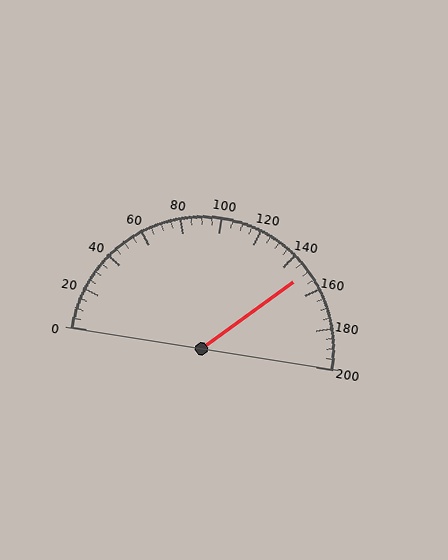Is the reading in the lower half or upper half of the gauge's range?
The reading is in the upper half of the range (0 to 200).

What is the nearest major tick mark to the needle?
The nearest major tick mark is 160.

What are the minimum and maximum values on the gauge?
The gauge ranges from 0 to 200.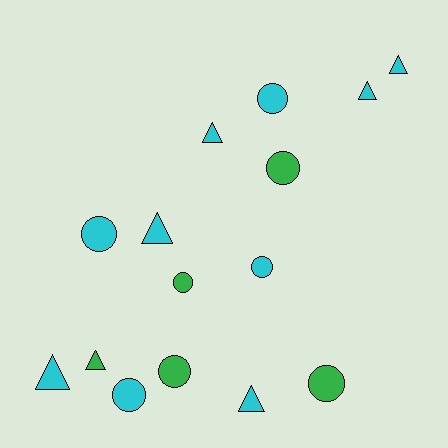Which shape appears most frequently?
Circle, with 8 objects.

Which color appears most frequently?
Cyan, with 10 objects.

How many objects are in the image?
There are 15 objects.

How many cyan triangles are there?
There are 6 cyan triangles.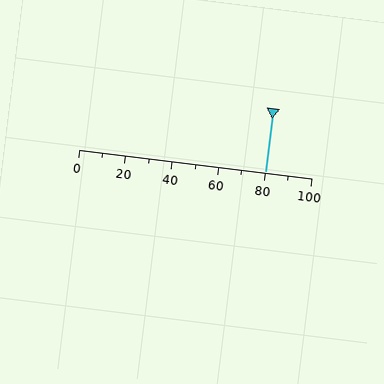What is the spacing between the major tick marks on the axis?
The major ticks are spaced 20 apart.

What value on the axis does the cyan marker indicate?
The marker indicates approximately 80.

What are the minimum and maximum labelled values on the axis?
The axis runs from 0 to 100.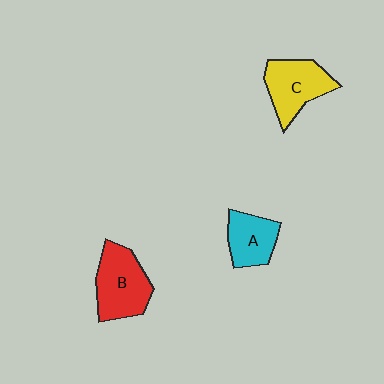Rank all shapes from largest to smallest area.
From largest to smallest: B (red), C (yellow), A (cyan).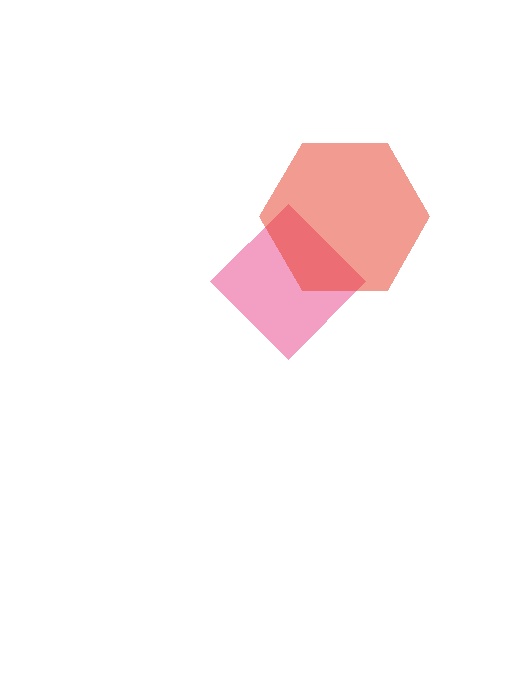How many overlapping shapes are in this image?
There are 2 overlapping shapes in the image.